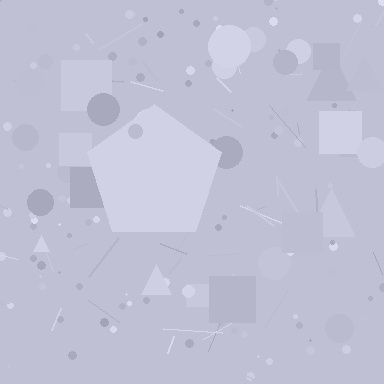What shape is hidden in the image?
A pentagon is hidden in the image.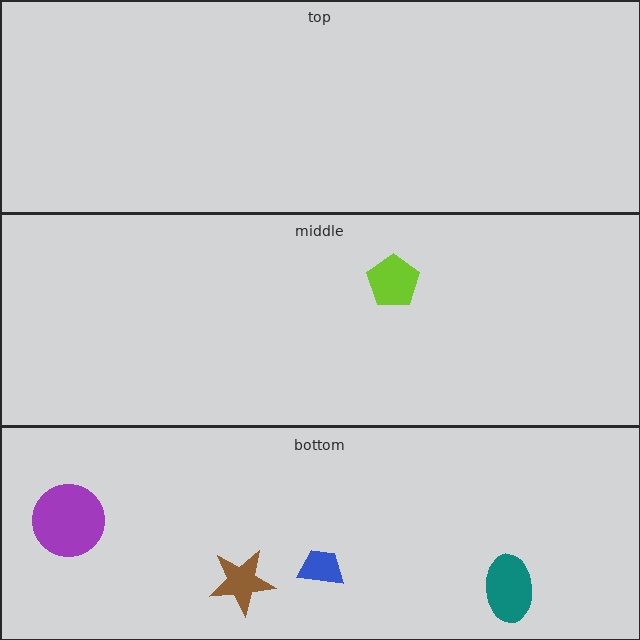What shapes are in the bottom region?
The purple circle, the brown star, the teal ellipse, the blue trapezoid.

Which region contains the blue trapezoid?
The bottom region.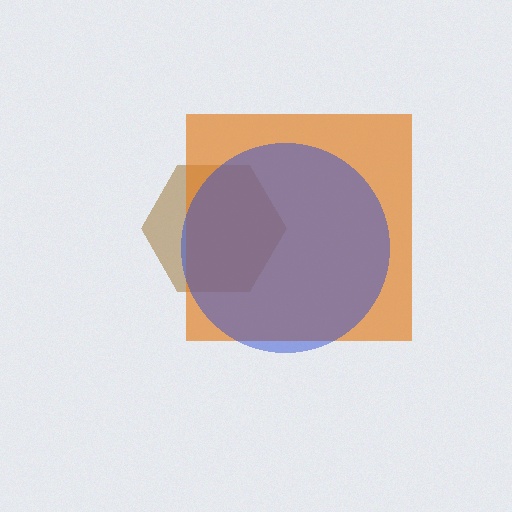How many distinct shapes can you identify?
There are 3 distinct shapes: a brown hexagon, an orange square, a blue circle.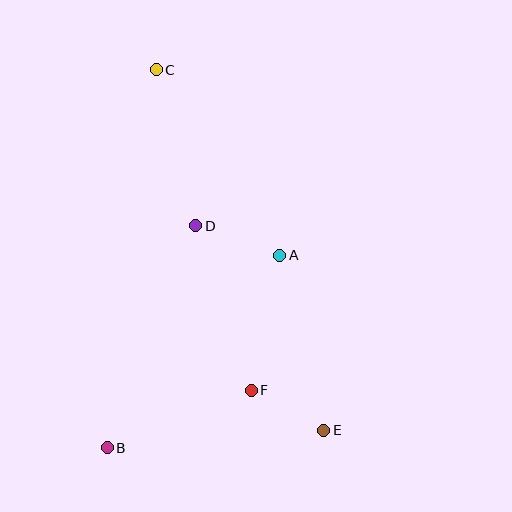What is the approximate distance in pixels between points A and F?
The distance between A and F is approximately 138 pixels.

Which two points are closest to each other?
Points E and F are closest to each other.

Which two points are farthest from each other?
Points C and E are farthest from each other.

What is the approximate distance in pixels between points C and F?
The distance between C and F is approximately 334 pixels.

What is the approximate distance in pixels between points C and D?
The distance between C and D is approximately 161 pixels.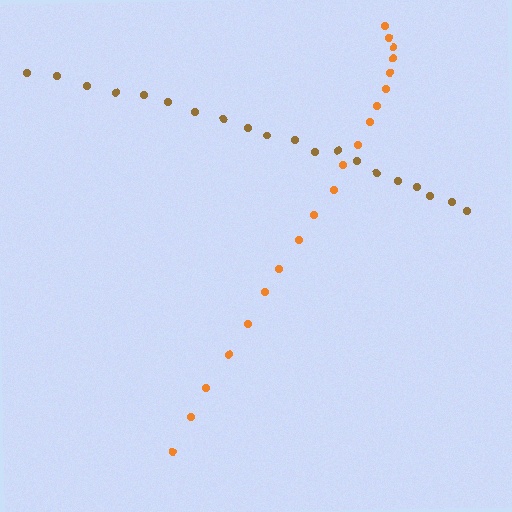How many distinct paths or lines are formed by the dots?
There are 2 distinct paths.